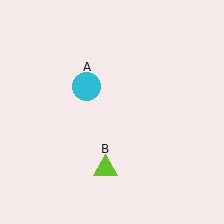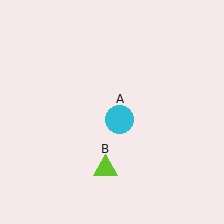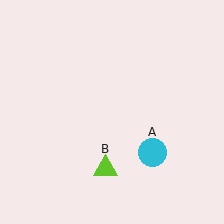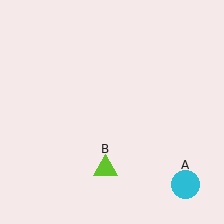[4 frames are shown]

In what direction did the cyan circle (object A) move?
The cyan circle (object A) moved down and to the right.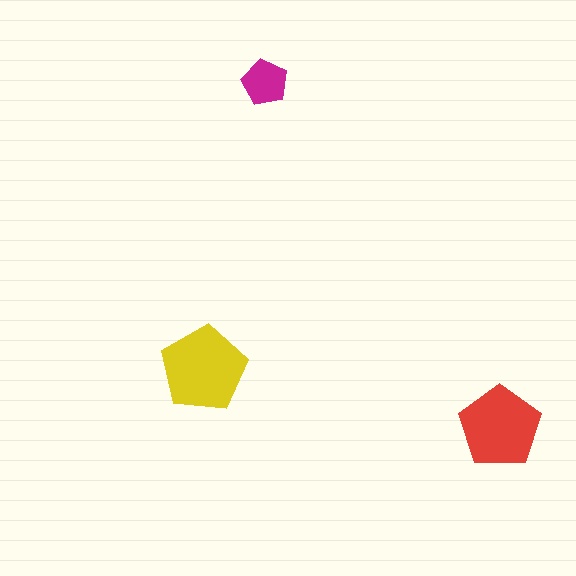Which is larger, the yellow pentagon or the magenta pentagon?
The yellow one.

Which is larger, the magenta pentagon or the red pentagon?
The red one.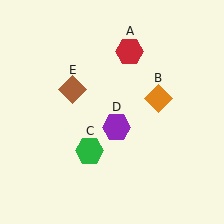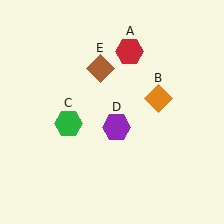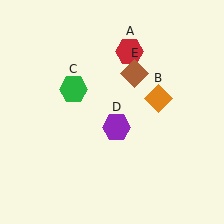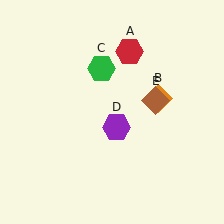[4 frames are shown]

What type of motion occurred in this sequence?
The green hexagon (object C), brown diamond (object E) rotated clockwise around the center of the scene.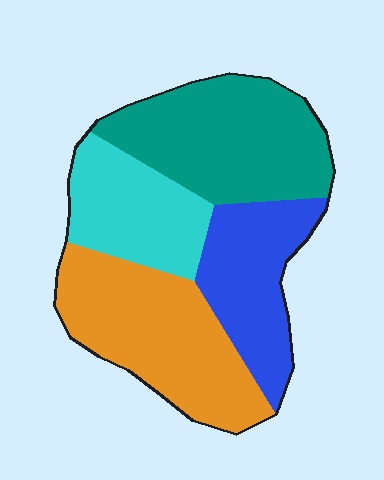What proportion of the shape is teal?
Teal takes up about one third (1/3) of the shape.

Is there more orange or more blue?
Orange.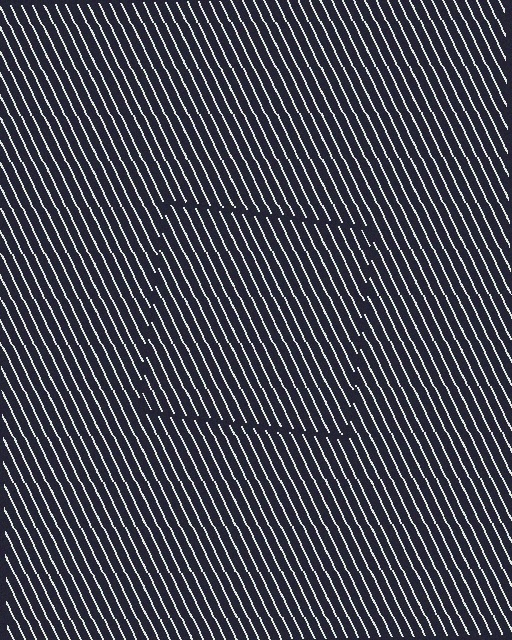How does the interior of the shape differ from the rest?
The interior of the shape contains the same grating, shifted by half a period — the contour is defined by the phase discontinuity where line-ends from the inner and outer gratings abut.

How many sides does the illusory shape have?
4 sides — the line-ends trace a square.